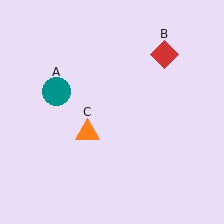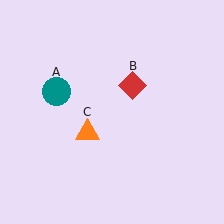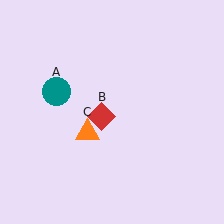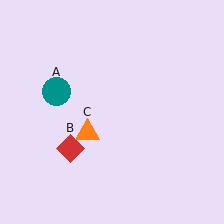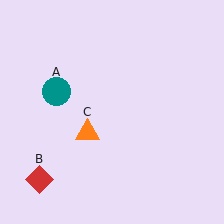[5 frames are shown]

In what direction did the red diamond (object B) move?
The red diamond (object B) moved down and to the left.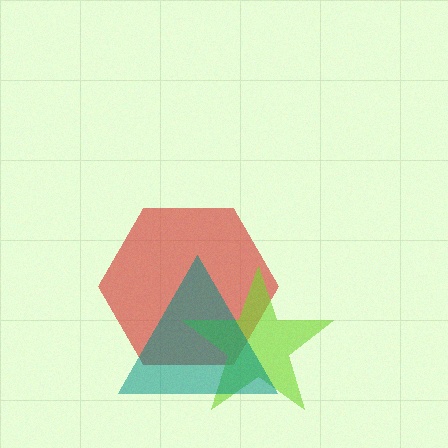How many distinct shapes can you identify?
There are 3 distinct shapes: a red hexagon, a lime star, a teal triangle.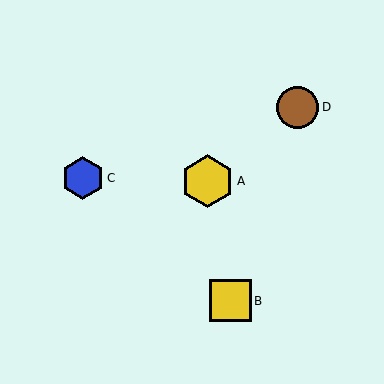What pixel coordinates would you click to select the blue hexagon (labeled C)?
Click at (83, 178) to select the blue hexagon C.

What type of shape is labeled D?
Shape D is a brown circle.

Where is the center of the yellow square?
The center of the yellow square is at (230, 301).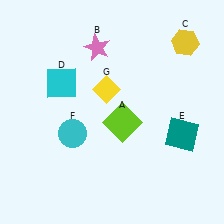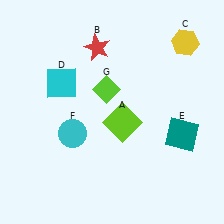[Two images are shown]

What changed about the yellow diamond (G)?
In Image 1, G is yellow. In Image 2, it changed to lime.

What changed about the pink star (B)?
In Image 1, B is pink. In Image 2, it changed to red.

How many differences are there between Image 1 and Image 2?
There are 2 differences between the two images.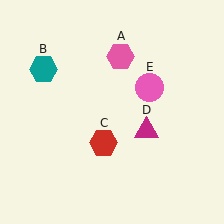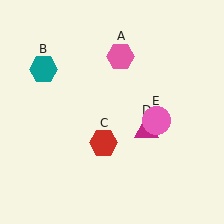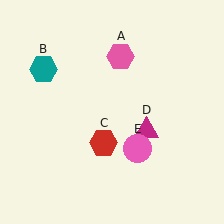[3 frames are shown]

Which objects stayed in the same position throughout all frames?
Pink hexagon (object A) and teal hexagon (object B) and red hexagon (object C) and magenta triangle (object D) remained stationary.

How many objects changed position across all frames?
1 object changed position: pink circle (object E).